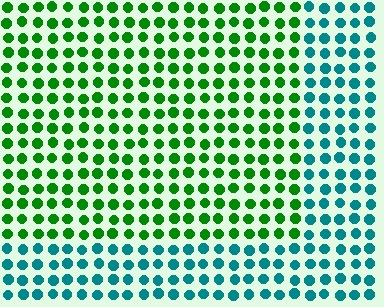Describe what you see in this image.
The image is filled with small teal elements in a uniform arrangement. A rectangle-shaped region is visible where the elements are tinted to a slightly different hue, forming a subtle color boundary.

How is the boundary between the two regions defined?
The boundary is defined purely by a slight shift in hue (about 58 degrees). Spacing, size, and orientation are identical on both sides.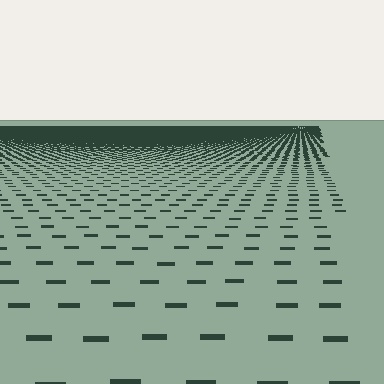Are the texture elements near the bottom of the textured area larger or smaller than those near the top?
Larger. Near the bottom, elements are closer to the viewer and appear at a bigger on-screen size.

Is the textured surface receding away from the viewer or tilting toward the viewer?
The surface is receding away from the viewer. Texture elements get smaller and denser toward the top.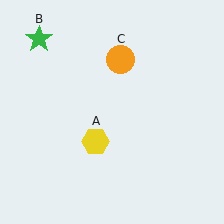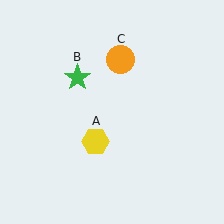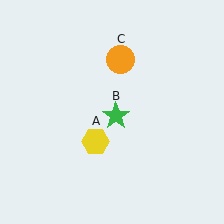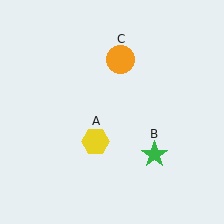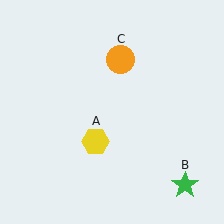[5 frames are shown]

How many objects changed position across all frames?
1 object changed position: green star (object B).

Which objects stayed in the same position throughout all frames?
Yellow hexagon (object A) and orange circle (object C) remained stationary.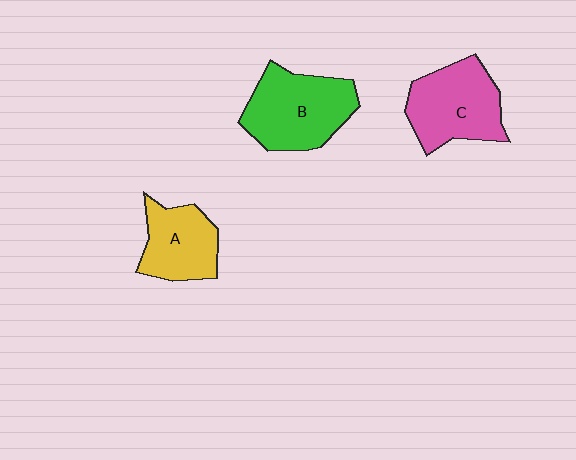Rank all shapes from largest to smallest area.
From largest to smallest: B (green), C (pink), A (yellow).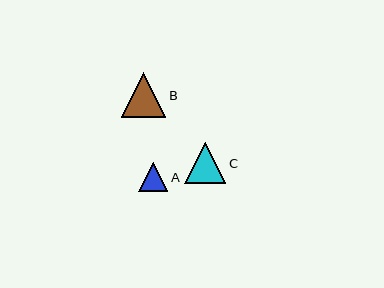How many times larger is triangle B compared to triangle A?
Triangle B is approximately 1.5 times the size of triangle A.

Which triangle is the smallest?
Triangle A is the smallest with a size of approximately 29 pixels.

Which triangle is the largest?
Triangle B is the largest with a size of approximately 44 pixels.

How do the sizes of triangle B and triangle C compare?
Triangle B and triangle C are approximately the same size.